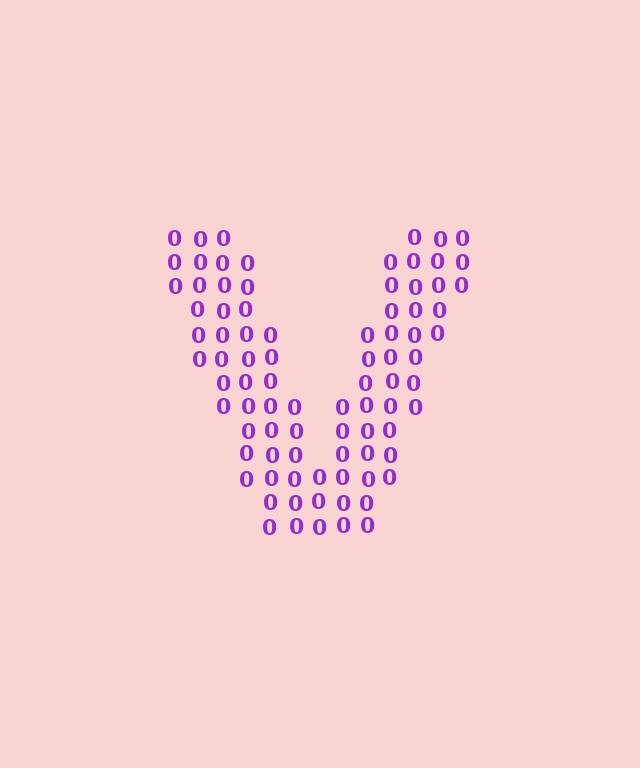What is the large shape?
The large shape is the letter V.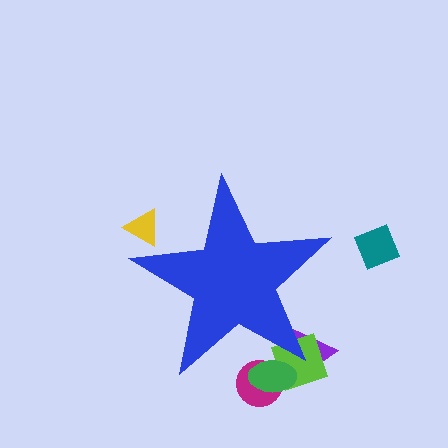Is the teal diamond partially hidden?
No, the teal diamond is fully visible.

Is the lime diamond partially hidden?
Yes, the lime diamond is partially hidden behind the blue star.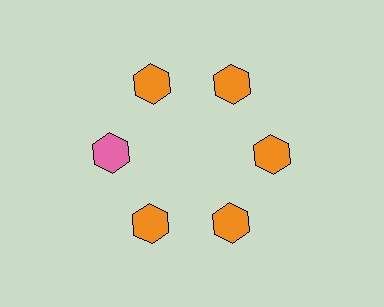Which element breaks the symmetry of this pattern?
The pink hexagon at roughly the 9 o'clock position breaks the symmetry. All other shapes are orange hexagons.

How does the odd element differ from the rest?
It has a different color: pink instead of orange.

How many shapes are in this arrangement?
There are 6 shapes arranged in a ring pattern.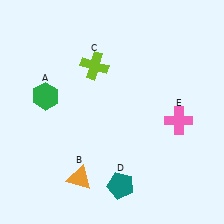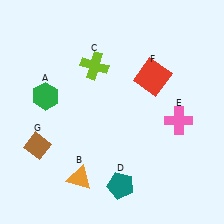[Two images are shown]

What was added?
A red square (F), a brown diamond (G) were added in Image 2.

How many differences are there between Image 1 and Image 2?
There are 2 differences between the two images.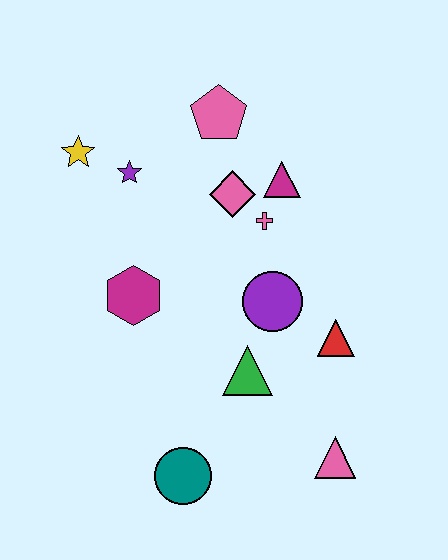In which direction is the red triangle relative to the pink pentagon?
The red triangle is below the pink pentagon.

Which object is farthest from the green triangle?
The yellow star is farthest from the green triangle.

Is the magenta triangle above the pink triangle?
Yes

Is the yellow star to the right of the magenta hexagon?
No